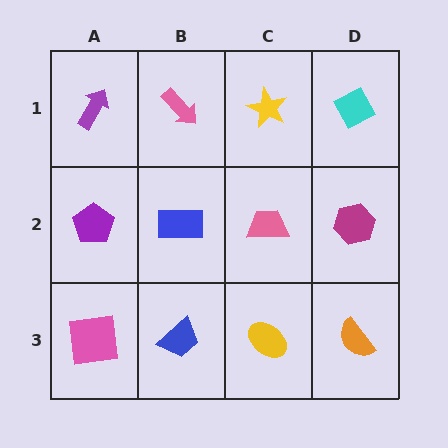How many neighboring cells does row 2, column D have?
3.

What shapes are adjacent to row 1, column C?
A pink trapezoid (row 2, column C), a pink arrow (row 1, column B), a cyan diamond (row 1, column D).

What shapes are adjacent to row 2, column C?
A yellow star (row 1, column C), a yellow ellipse (row 3, column C), a blue rectangle (row 2, column B), a magenta hexagon (row 2, column D).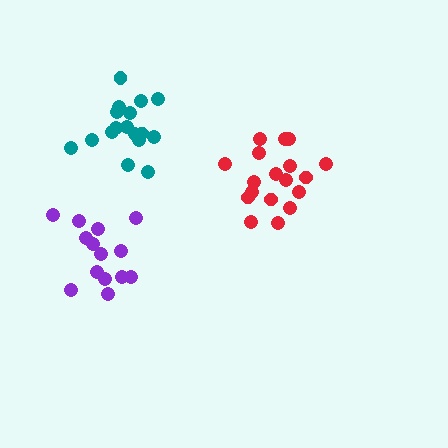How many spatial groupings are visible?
There are 3 spatial groupings.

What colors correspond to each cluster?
The clusters are colored: purple, red, teal.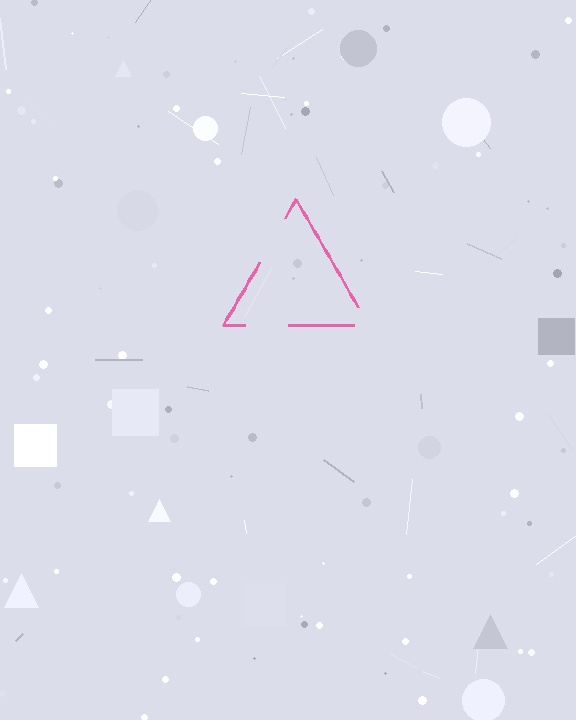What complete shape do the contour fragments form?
The contour fragments form a triangle.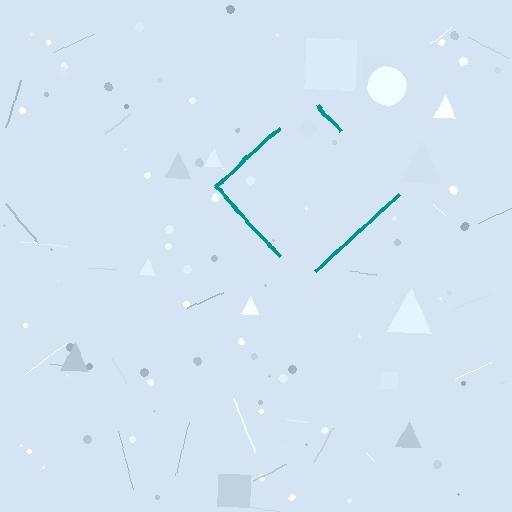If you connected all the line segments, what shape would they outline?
They would outline a diamond.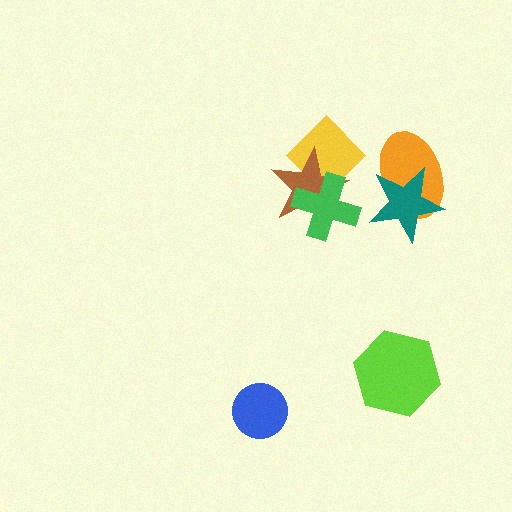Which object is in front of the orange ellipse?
The teal star is in front of the orange ellipse.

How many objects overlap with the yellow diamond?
2 objects overlap with the yellow diamond.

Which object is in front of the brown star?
The green cross is in front of the brown star.